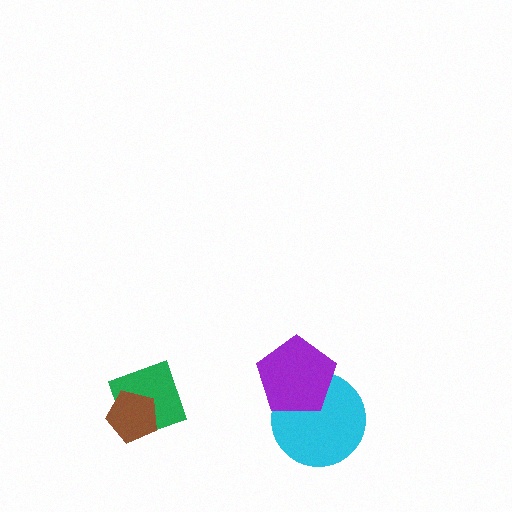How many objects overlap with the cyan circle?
1 object overlaps with the cyan circle.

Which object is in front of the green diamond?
The brown pentagon is in front of the green diamond.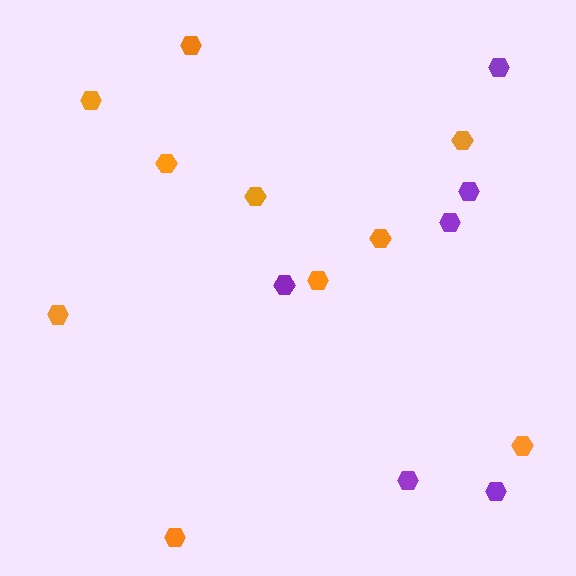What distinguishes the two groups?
There are 2 groups: one group of purple hexagons (6) and one group of orange hexagons (10).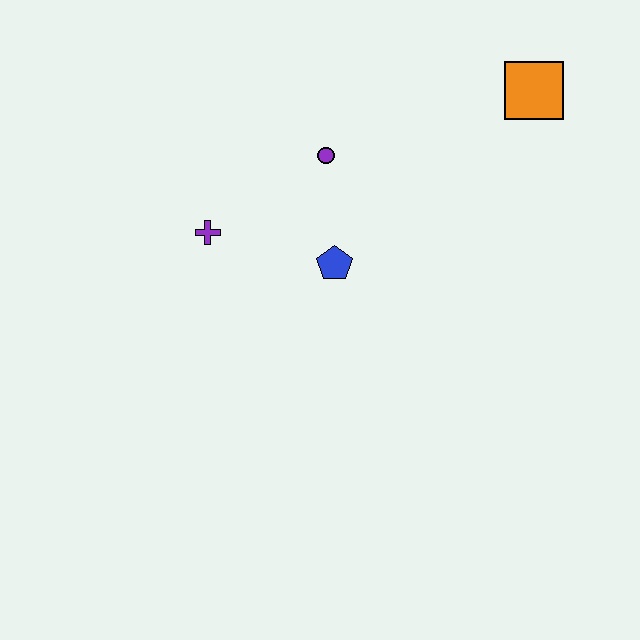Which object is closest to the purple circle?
The blue pentagon is closest to the purple circle.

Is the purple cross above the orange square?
No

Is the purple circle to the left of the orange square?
Yes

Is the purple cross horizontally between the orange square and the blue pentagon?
No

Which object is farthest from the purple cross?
The orange square is farthest from the purple cross.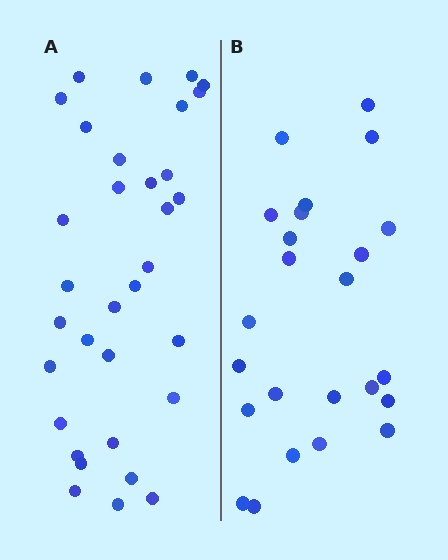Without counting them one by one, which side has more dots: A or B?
Region A (the left region) has more dots.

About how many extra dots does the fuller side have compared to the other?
Region A has roughly 8 or so more dots than region B.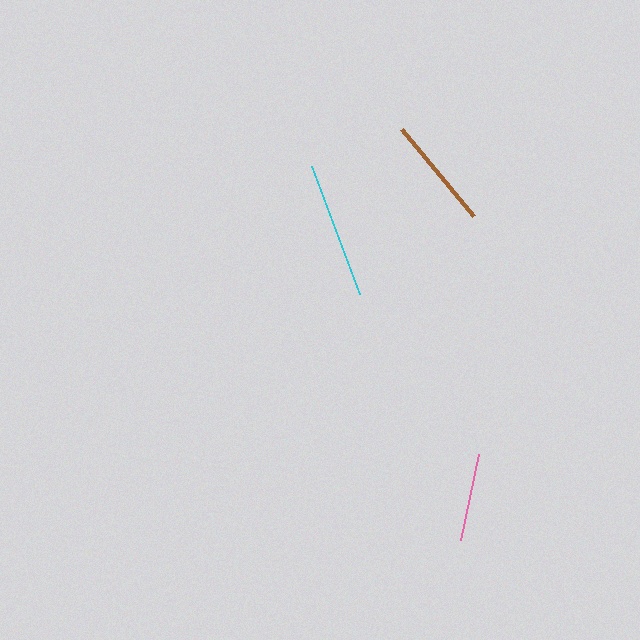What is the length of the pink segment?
The pink segment is approximately 88 pixels long.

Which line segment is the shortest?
The pink line is the shortest at approximately 88 pixels.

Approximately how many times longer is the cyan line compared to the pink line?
The cyan line is approximately 1.6 times the length of the pink line.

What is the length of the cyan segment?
The cyan segment is approximately 137 pixels long.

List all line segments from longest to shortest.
From longest to shortest: cyan, brown, pink.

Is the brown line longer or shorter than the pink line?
The brown line is longer than the pink line.